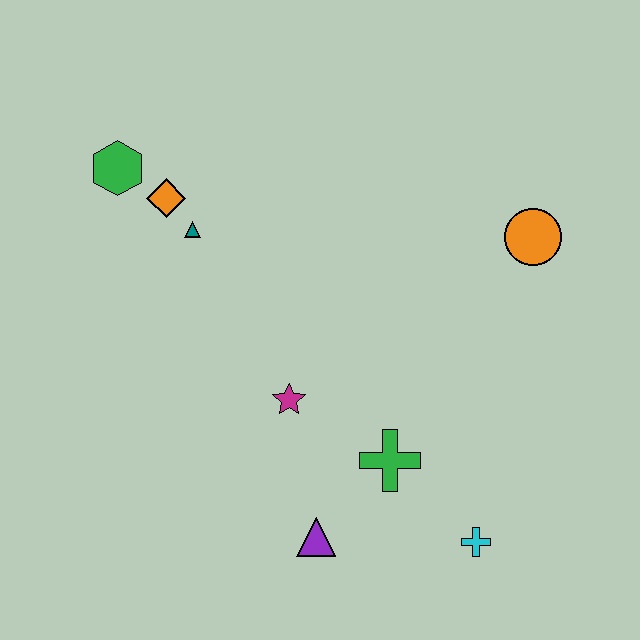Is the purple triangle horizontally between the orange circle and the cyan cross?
No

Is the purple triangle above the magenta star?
No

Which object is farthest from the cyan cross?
The green hexagon is farthest from the cyan cross.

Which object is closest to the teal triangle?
The orange diamond is closest to the teal triangle.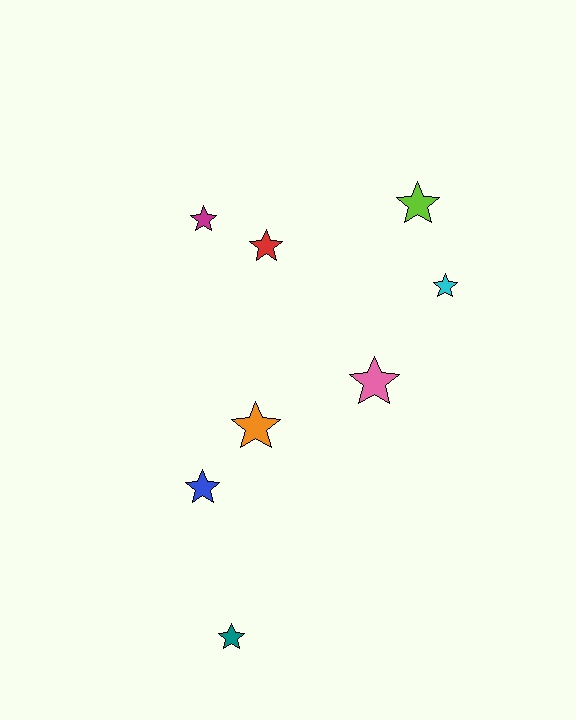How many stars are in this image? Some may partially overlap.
There are 8 stars.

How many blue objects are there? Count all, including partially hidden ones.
There is 1 blue object.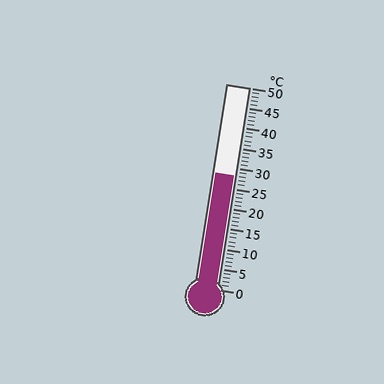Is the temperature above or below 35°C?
The temperature is below 35°C.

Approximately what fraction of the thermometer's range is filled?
The thermometer is filled to approximately 55% of its range.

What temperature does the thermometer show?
The thermometer shows approximately 28°C.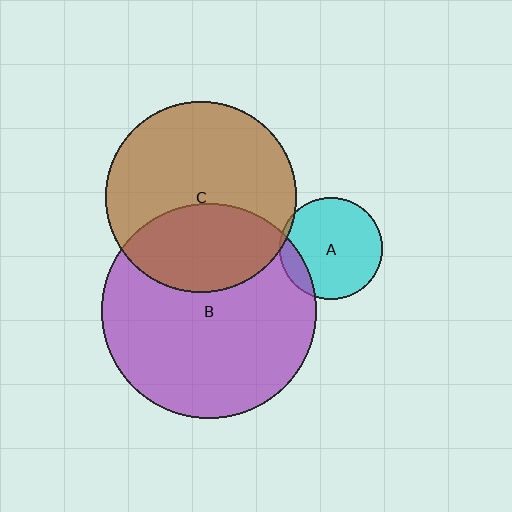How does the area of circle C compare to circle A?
Approximately 3.5 times.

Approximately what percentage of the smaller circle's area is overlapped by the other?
Approximately 5%.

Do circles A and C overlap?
Yes.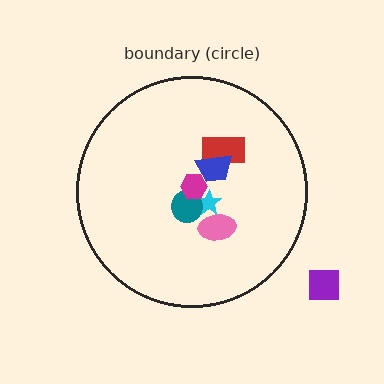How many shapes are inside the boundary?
6 inside, 1 outside.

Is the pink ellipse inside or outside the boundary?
Inside.